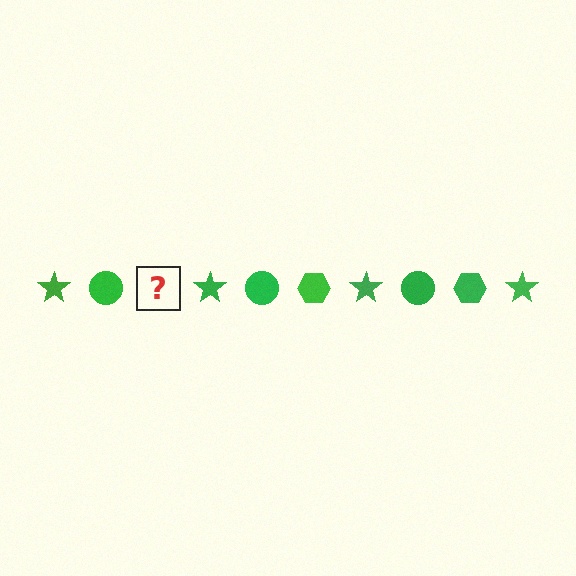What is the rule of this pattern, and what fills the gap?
The rule is that the pattern cycles through star, circle, hexagon shapes in green. The gap should be filled with a green hexagon.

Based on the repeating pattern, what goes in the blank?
The blank should be a green hexagon.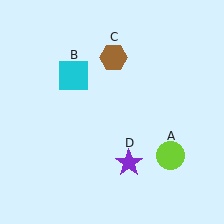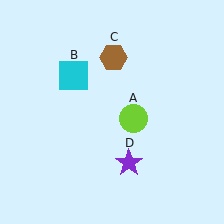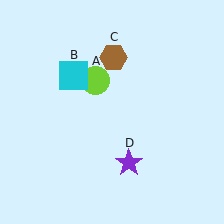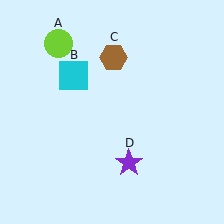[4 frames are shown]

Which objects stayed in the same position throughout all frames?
Cyan square (object B) and brown hexagon (object C) and purple star (object D) remained stationary.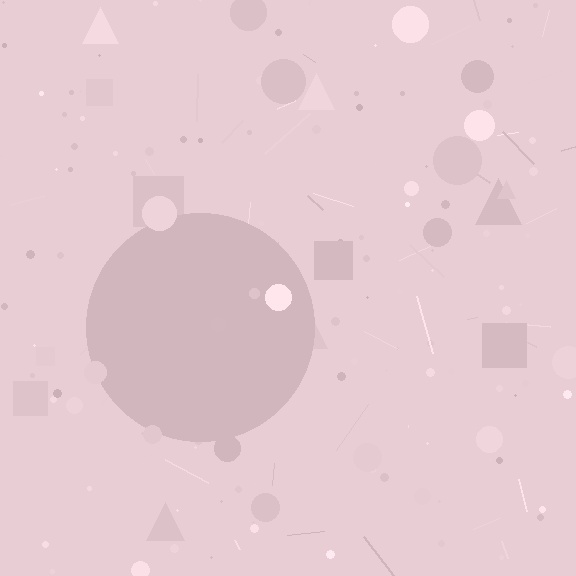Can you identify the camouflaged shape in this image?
The camouflaged shape is a circle.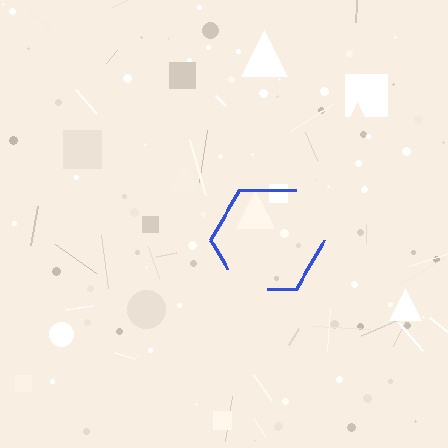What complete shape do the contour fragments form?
The contour fragments form a hexagon.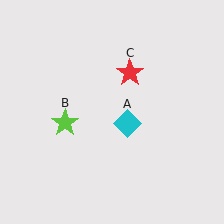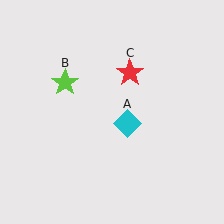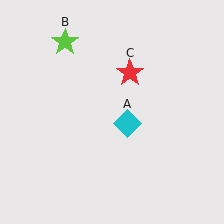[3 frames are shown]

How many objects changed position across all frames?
1 object changed position: lime star (object B).